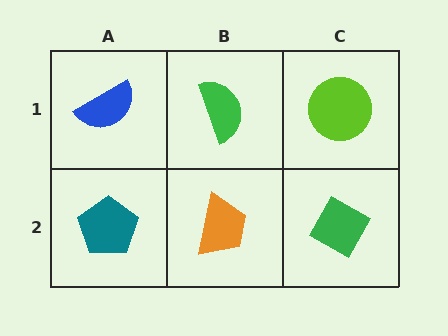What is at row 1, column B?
A green semicircle.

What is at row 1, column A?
A blue semicircle.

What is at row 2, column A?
A teal pentagon.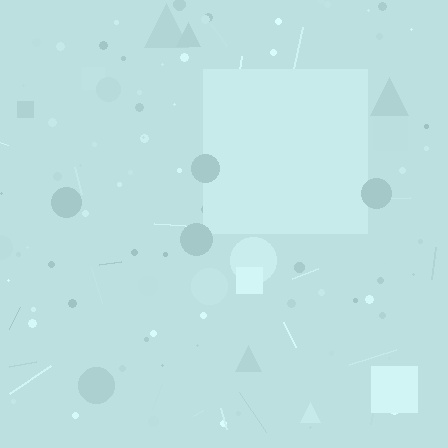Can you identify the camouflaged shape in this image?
The camouflaged shape is a square.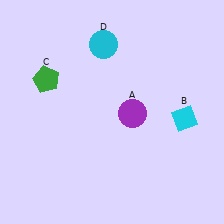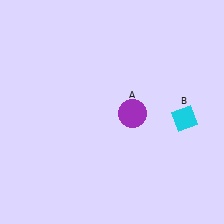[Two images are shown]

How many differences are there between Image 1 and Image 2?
There are 2 differences between the two images.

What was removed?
The green pentagon (C), the cyan circle (D) were removed in Image 2.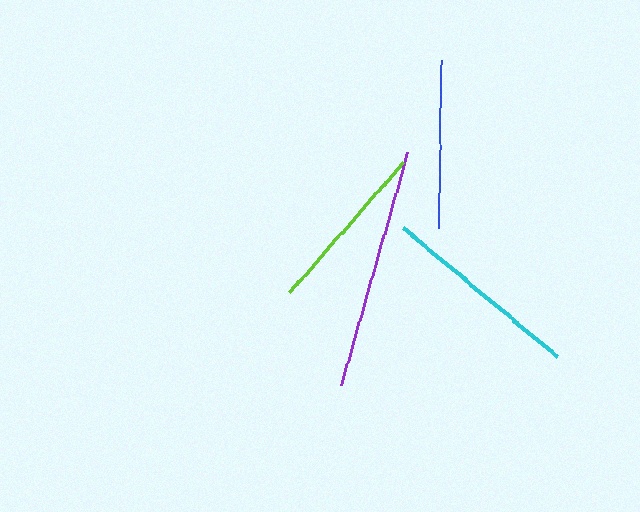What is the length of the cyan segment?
The cyan segment is approximately 201 pixels long.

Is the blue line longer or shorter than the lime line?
The lime line is longer than the blue line.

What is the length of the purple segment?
The purple segment is approximately 241 pixels long.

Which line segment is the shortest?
The blue line is the shortest at approximately 167 pixels.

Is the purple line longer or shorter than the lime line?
The purple line is longer than the lime line.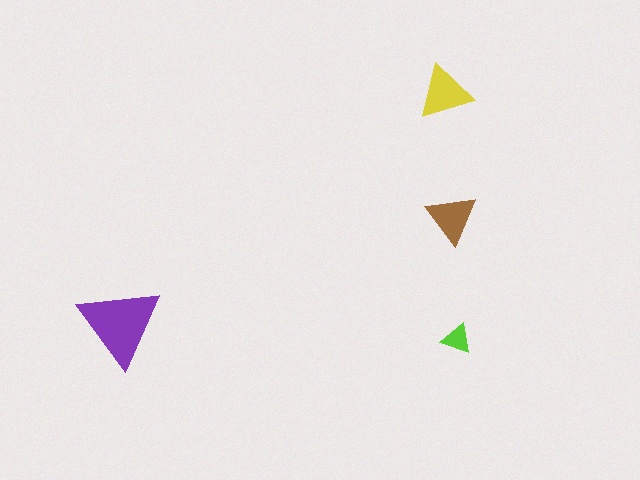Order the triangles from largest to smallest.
the purple one, the yellow one, the brown one, the lime one.